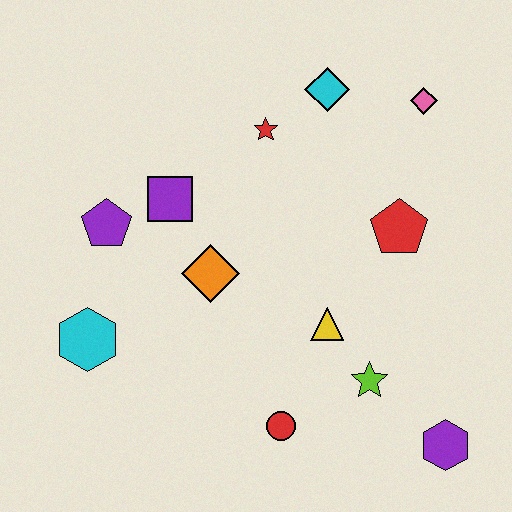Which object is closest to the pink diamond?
The cyan diamond is closest to the pink diamond.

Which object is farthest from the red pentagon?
The cyan hexagon is farthest from the red pentagon.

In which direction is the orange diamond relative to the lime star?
The orange diamond is to the left of the lime star.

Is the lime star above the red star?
No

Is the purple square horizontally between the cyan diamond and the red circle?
No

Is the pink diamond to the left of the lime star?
No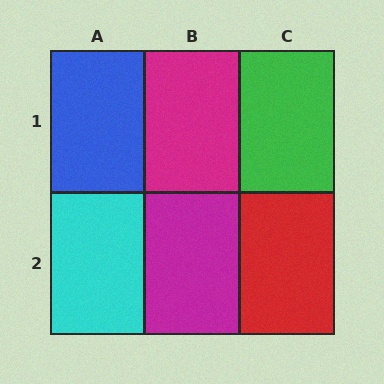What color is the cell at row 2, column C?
Red.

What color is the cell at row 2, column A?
Cyan.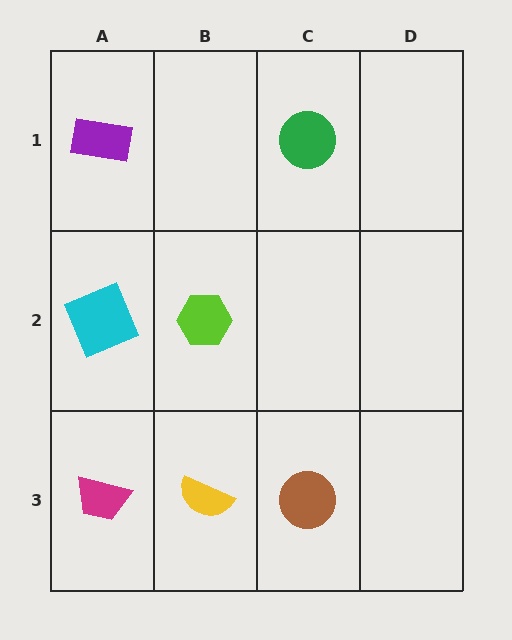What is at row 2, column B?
A lime hexagon.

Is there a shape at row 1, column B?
No, that cell is empty.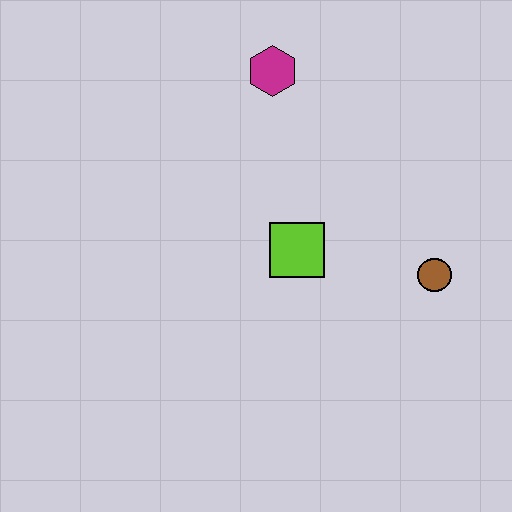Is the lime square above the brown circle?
Yes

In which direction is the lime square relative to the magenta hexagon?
The lime square is below the magenta hexagon.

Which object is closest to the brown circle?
The lime square is closest to the brown circle.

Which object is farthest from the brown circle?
The magenta hexagon is farthest from the brown circle.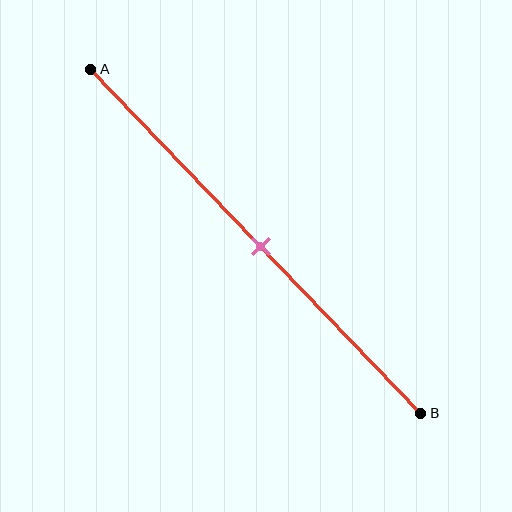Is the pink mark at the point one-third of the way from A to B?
No, the mark is at about 50% from A, not at the 33% one-third point.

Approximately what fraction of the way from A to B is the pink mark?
The pink mark is approximately 50% of the way from A to B.